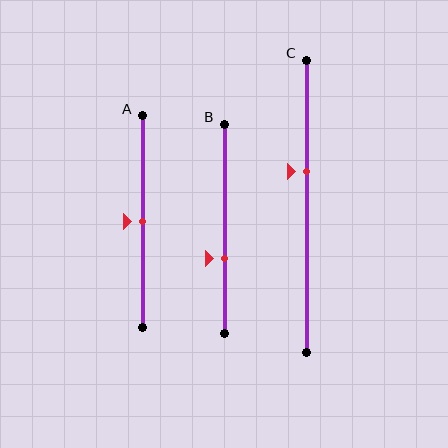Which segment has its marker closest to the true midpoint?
Segment A has its marker closest to the true midpoint.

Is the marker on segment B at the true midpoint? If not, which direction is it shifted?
No, the marker on segment B is shifted downward by about 14% of the segment length.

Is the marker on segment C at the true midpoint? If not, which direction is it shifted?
No, the marker on segment C is shifted upward by about 12% of the segment length.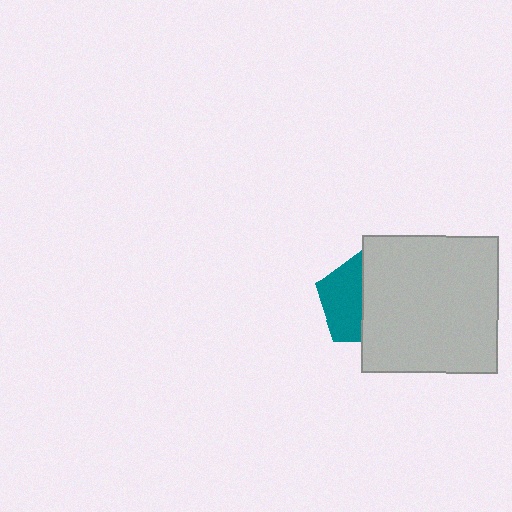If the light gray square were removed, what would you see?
You would see the complete teal pentagon.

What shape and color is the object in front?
The object in front is a light gray square.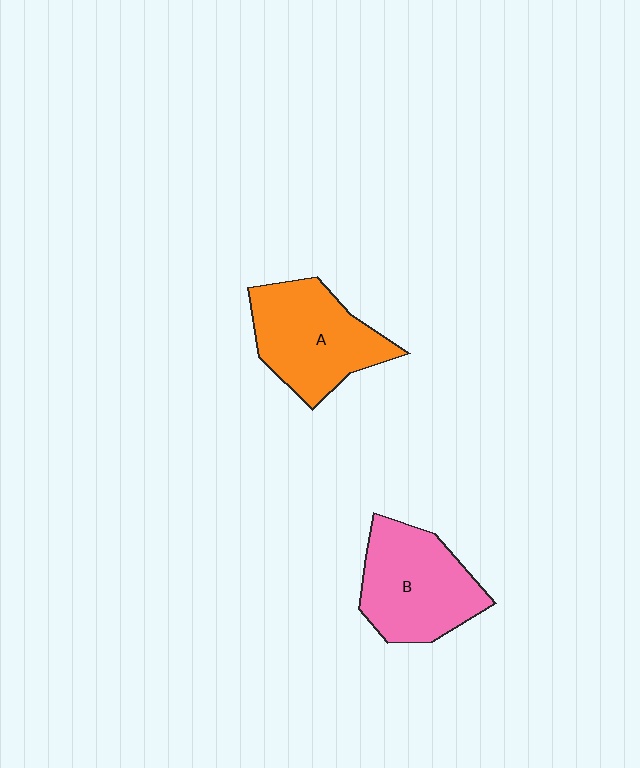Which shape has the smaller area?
Shape A (orange).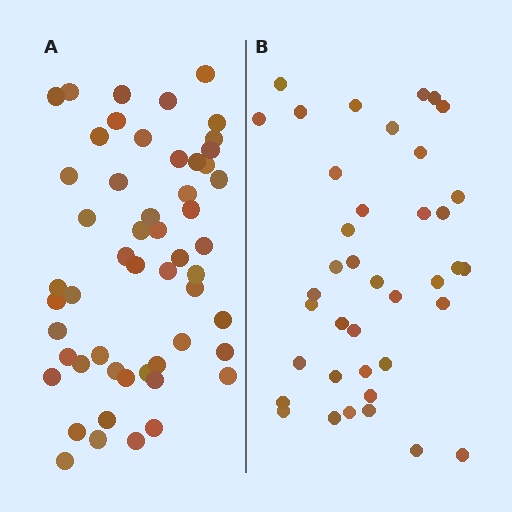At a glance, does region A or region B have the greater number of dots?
Region A (the left region) has more dots.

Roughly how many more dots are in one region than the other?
Region A has approximately 15 more dots than region B.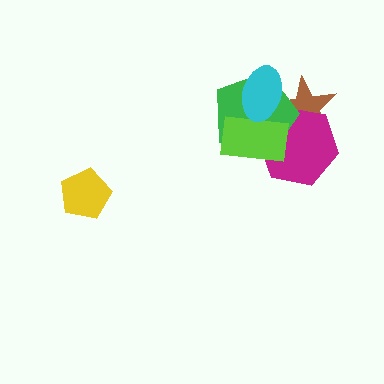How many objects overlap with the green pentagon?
4 objects overlap with the green pentagon.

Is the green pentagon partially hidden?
Yes, it is partially covered by another shape.